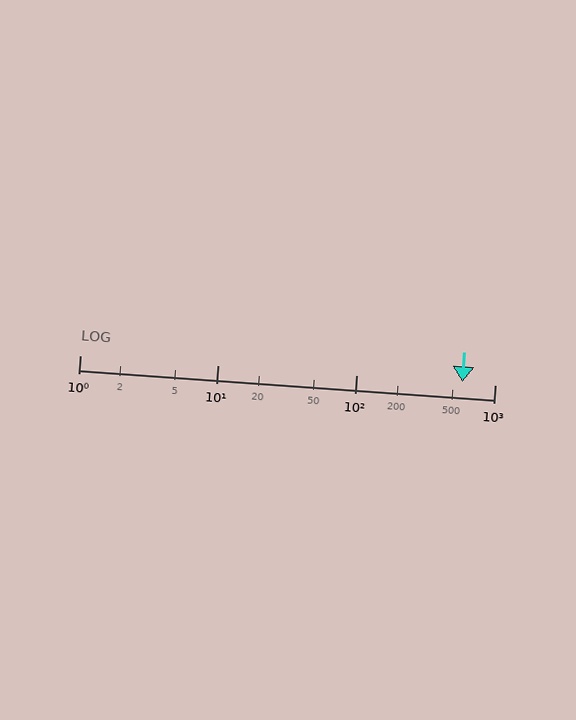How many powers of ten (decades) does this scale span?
The scale spans 3 decades, from 1 to 1000.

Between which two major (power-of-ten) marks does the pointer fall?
The pointer is between 100 and 1000.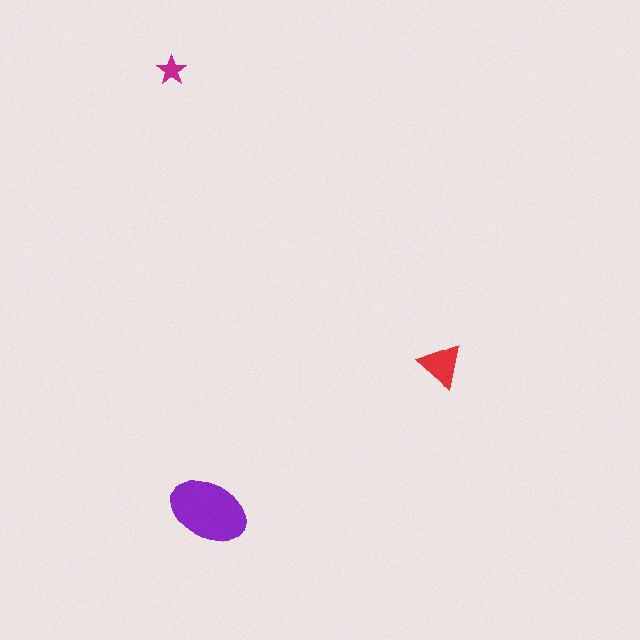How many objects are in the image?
There are 3 objects in the image.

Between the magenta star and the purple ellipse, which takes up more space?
The purple ellipse.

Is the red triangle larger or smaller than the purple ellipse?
Smaller.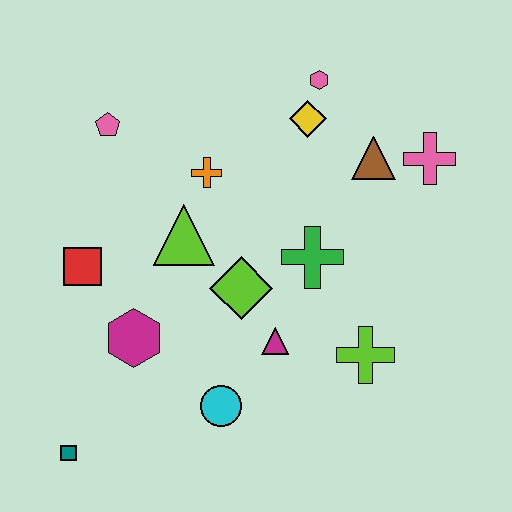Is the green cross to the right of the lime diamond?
Yes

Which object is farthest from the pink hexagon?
The teal square is farthest from the pink hexagon.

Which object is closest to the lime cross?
The magenta triangle is closest to the lime cross.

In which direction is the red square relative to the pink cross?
The red square is to the left of the pink cross.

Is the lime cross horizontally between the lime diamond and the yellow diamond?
No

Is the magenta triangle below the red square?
Yes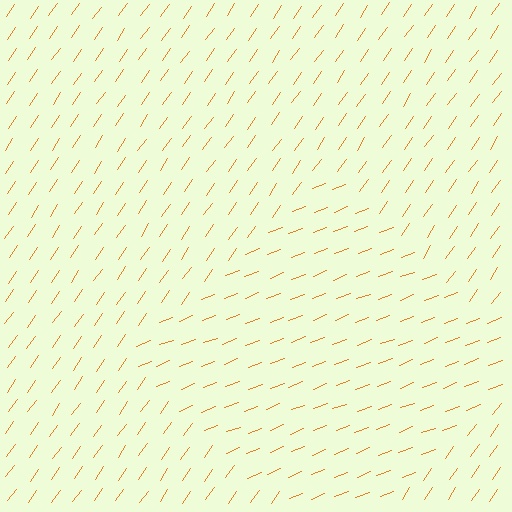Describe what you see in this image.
The image is filled with small orange line segments. A diamond region in the image has lines oriented differently from the surrounding lines, creating a visible texture boundary.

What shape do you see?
I see a diamond.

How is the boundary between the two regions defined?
The boundary is defined purely by a change in line orientation (approximately 34 degrees difference). All lines are the same color and thickness.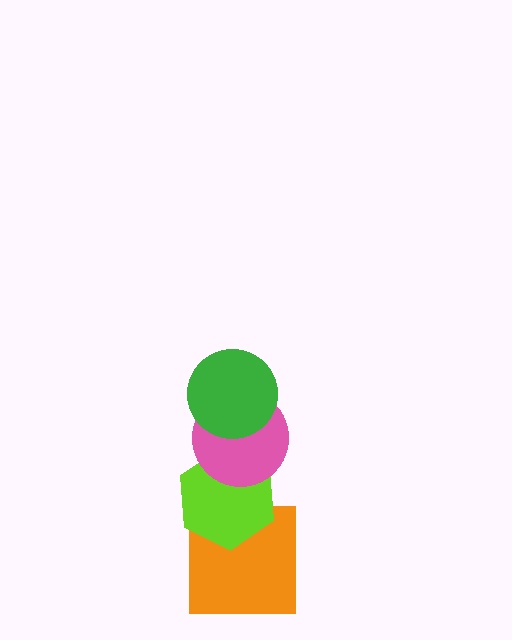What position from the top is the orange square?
The orange square is 4th from the top.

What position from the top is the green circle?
The green circle is 1st from the top.